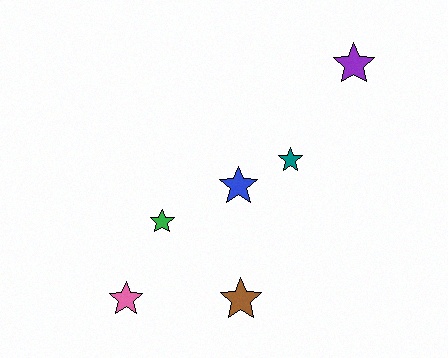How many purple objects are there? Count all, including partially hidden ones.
There is 1 purple object.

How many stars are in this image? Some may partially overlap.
There are 6 stars.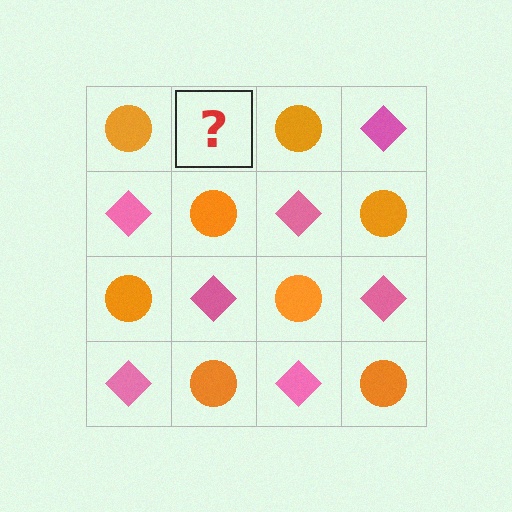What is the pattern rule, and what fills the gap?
The rule is that it alternates orange circle and pink diamond in a checkerboard pattern. The gap should be filled with a pink diamond.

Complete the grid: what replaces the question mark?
The question mark should be replaced with a pink diamond.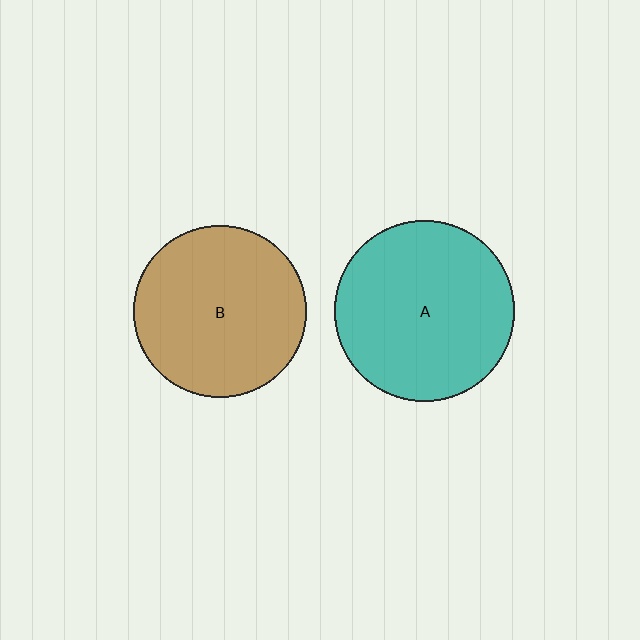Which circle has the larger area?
Circle A (teal).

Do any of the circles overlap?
No, none of the circles overlap.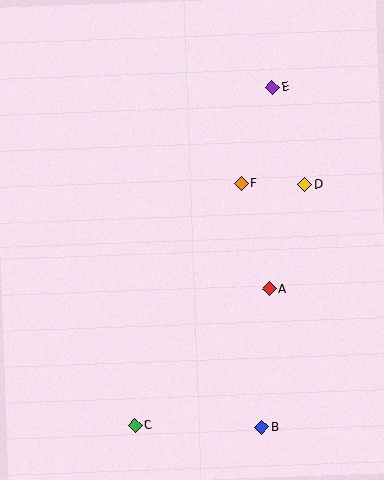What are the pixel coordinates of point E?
Point E is at (272, 87).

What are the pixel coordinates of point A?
Point A is at (269, 289).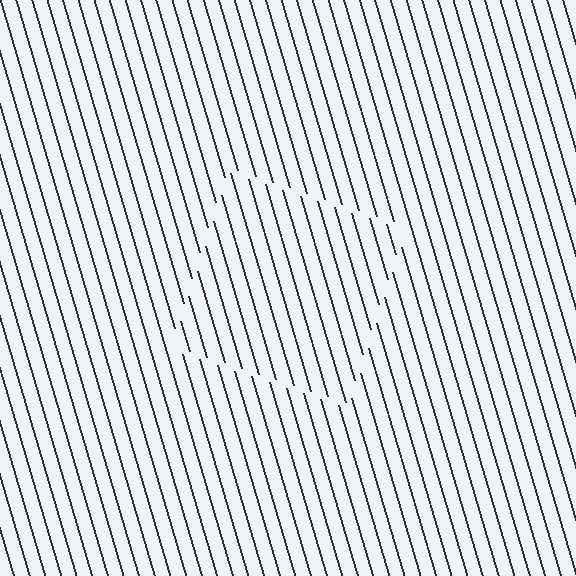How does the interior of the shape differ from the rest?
The interior of the shape contains the same grating, shifted by half a period — the contour is defined by the phase discontinuity where line-ends from the inner and outer gratings abut.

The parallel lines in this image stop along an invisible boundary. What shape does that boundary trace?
An illusory square. The interior of the shape contains the same grating, shifted by half a period — the contour is defined by the phase discontinuity where line-ends from the inner and outer gratings abut.